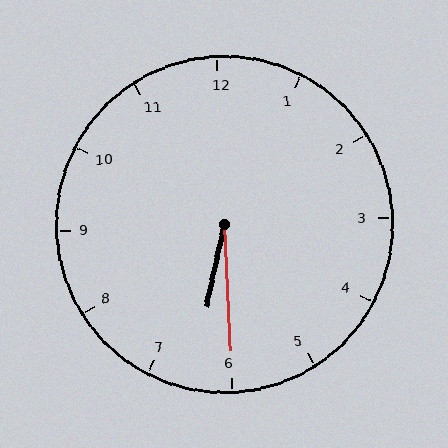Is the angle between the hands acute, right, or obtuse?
It is acute.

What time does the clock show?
6:30.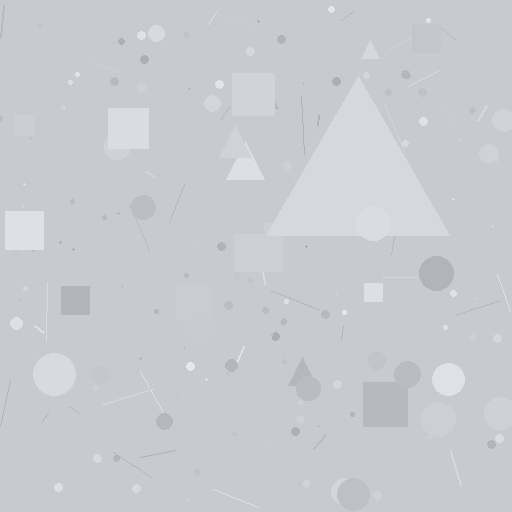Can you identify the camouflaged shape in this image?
The camouflaged shape is a triangle.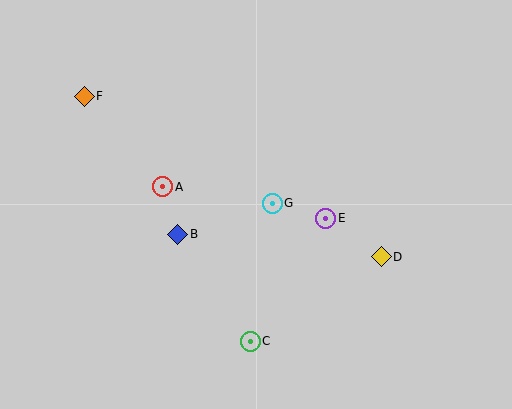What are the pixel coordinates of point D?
Point D is at (381, 257).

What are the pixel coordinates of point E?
Point E is at (326, 218).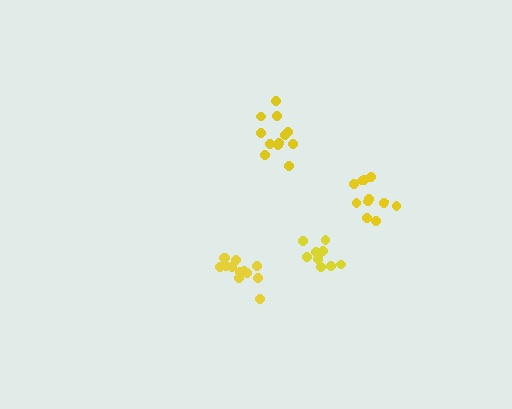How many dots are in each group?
Group 1: 12 dots, Group 2: 11 dots, Group 3: 14 dots, Group 4: 10 dots (47 total).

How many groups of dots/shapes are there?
There are 4 groups.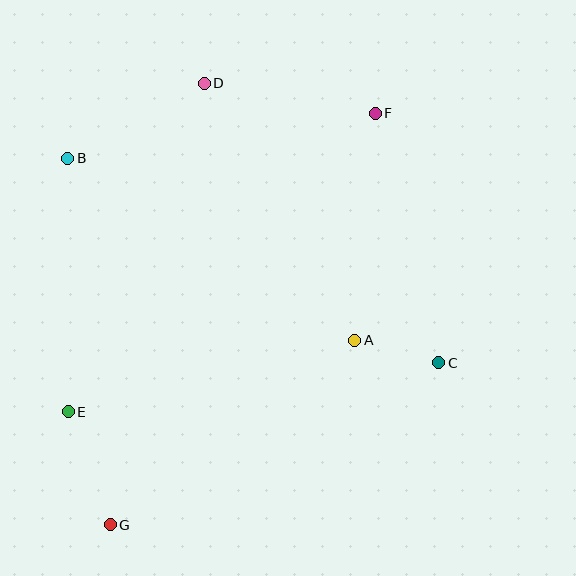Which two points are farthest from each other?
Points F and G are farthest from each other.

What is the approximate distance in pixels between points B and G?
The distance between B and G is approximately 369 pixels.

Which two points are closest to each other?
Points A and C are closest to each other.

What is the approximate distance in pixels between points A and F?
The distance between A and F is approximately 228 pixels.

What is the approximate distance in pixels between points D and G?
The distance between D and G is approximately 452 pixels.